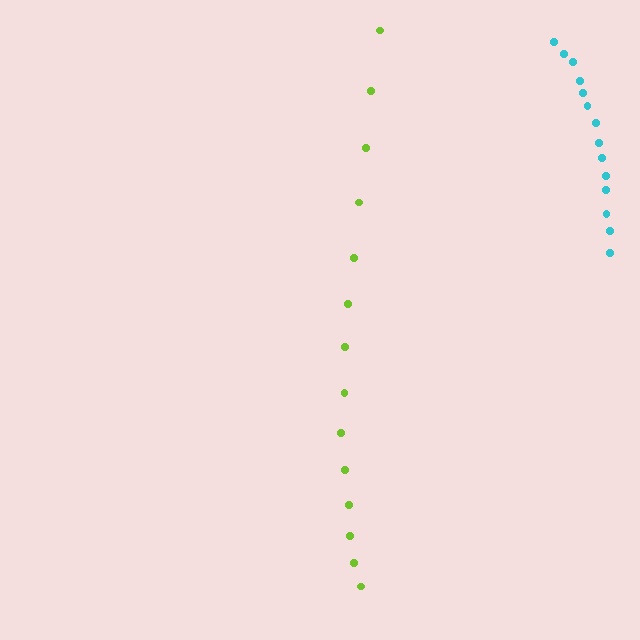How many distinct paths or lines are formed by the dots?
There are 2 distinct paths.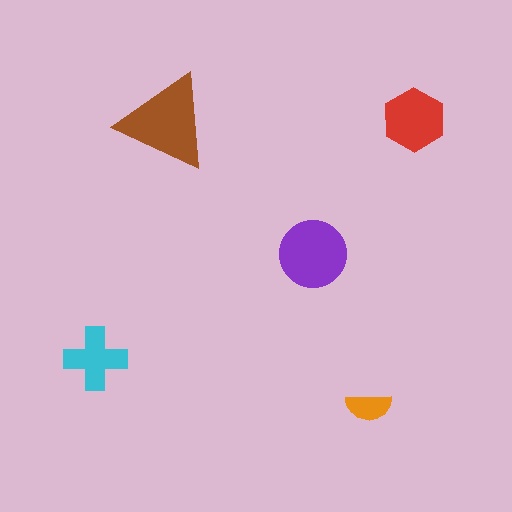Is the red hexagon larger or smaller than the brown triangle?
Smaller.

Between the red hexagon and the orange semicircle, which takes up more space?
The red hexagon.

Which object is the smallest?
The orange semicircle.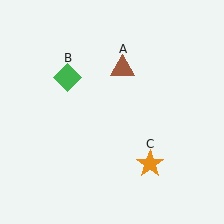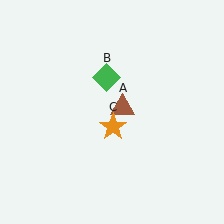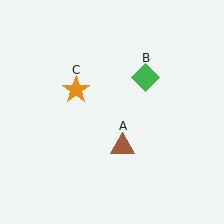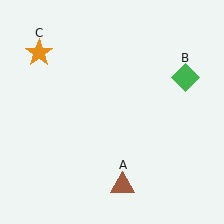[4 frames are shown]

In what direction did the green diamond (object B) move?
The green diamond (object B) moved right.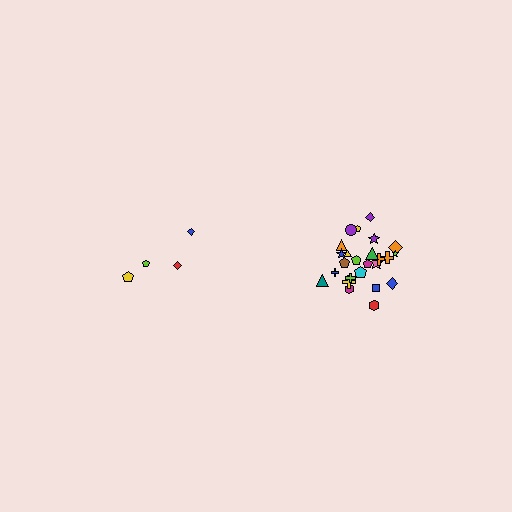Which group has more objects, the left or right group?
The right group.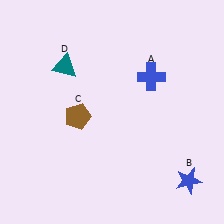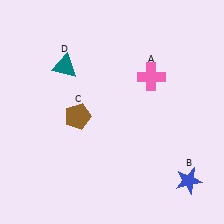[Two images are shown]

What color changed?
The cross (A) changed from blue in Image 1 to pink in Image 2.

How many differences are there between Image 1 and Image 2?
There is 1 difference between the two images.